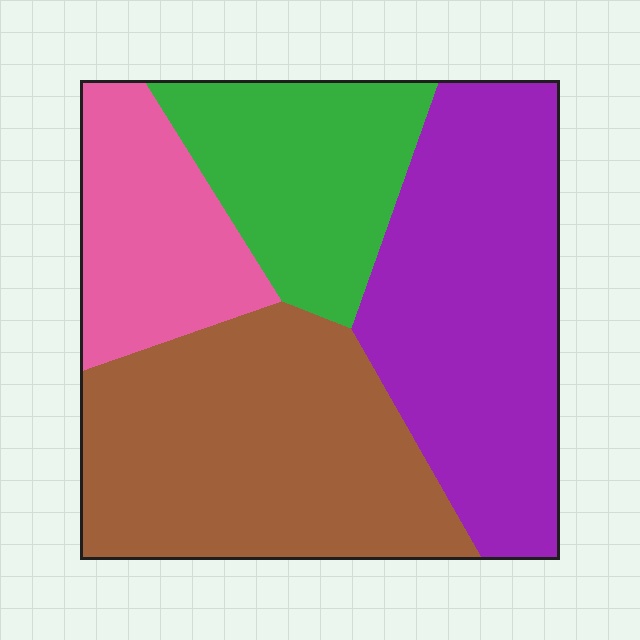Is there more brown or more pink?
Brown.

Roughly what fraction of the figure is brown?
Brown covers roughly 35% of the figure.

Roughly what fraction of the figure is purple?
Purple covers about 30% of the figure.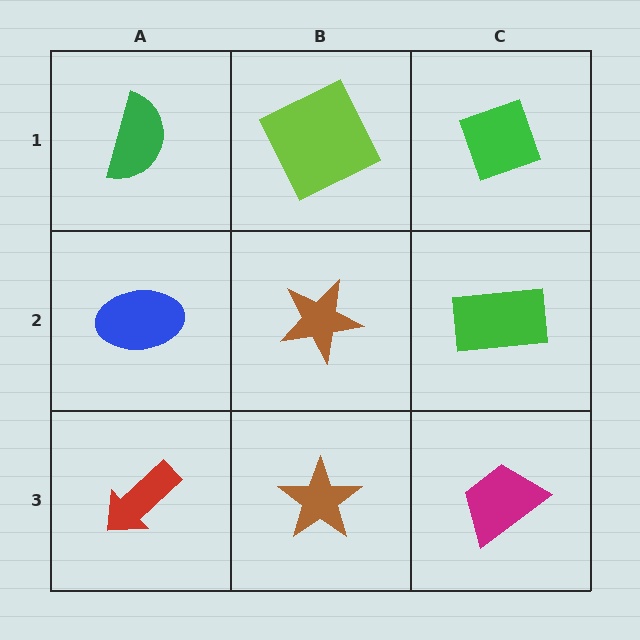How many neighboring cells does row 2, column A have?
3.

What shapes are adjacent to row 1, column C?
A green rectangle (row 2, column C), a lime square (row 1, column B).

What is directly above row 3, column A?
A blue ellipse.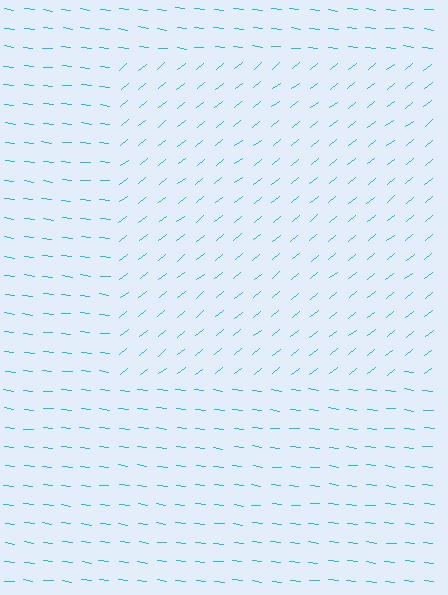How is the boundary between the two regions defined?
The boundary is defined purely by a change in line orientation (approximately 45 degrees difference). All lines are the same color and thickness.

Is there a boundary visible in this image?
Yes, there is a texture boundary formed by a change in line orientation.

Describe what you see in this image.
The image is filled with small cyan line segments. A rectangle region in the image has lines oriented differently from the surrounding lines, creating a visible texture boundary.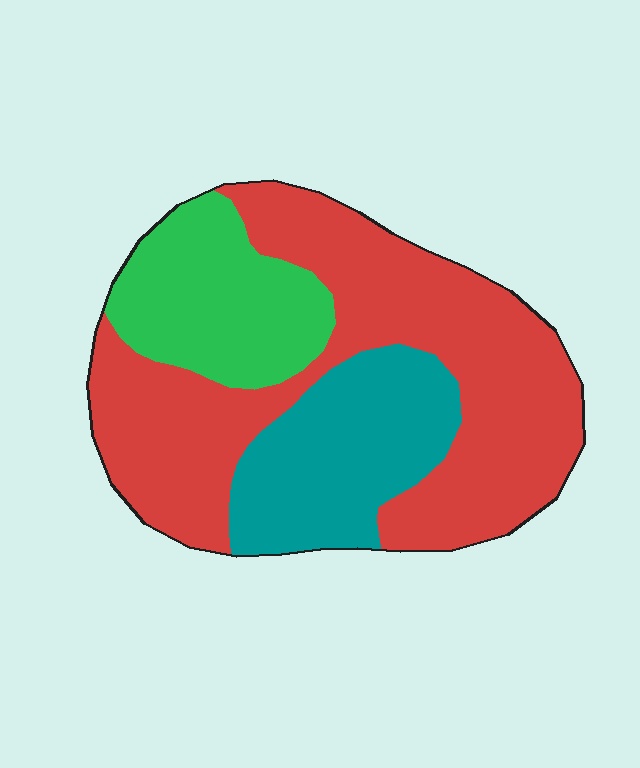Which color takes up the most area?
Red, at roughly 55%.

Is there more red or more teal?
Red.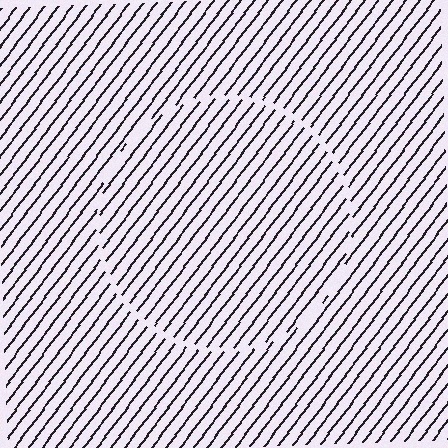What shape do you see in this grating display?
An illusory circle. The interior of the shape contains the same grating, shifted by half a period — the contour is defined by the phase discontinuity where line-ends from the inner and outer gratings abut.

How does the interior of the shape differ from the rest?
The interior of the shape contains the same grating, shifted by half a period — the contour is defined by the phase discontinuity where line-ends from the inner and outer gratings abut.